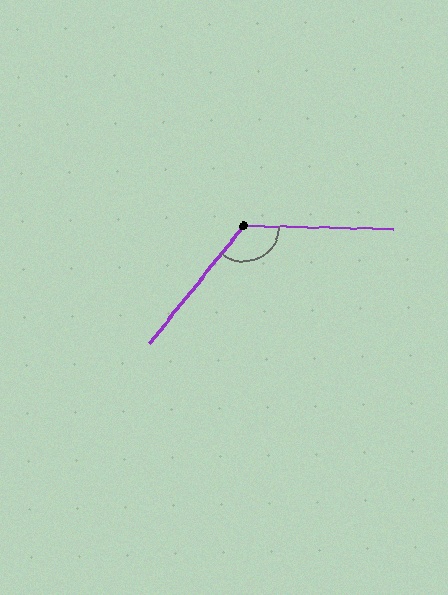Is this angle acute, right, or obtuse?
It is obtuse.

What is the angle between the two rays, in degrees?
Approximately 128 degrees.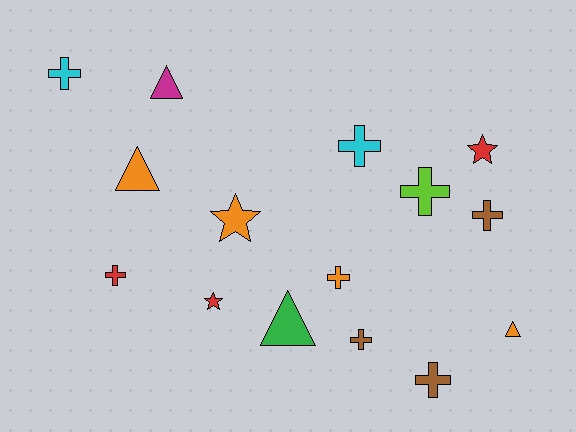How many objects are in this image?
There are 15 objects.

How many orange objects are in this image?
There are 4 orange objects.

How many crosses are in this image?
There are 8 crosses.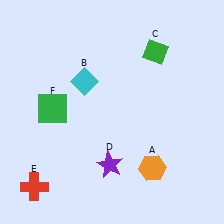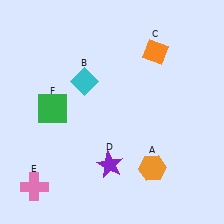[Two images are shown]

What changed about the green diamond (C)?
In Image 1, C is green. In Image 2, it changed to orange.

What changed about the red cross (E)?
In Image 1, E is red. In Image 2, it changed to pink.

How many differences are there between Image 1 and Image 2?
There are 2 differences between the two images.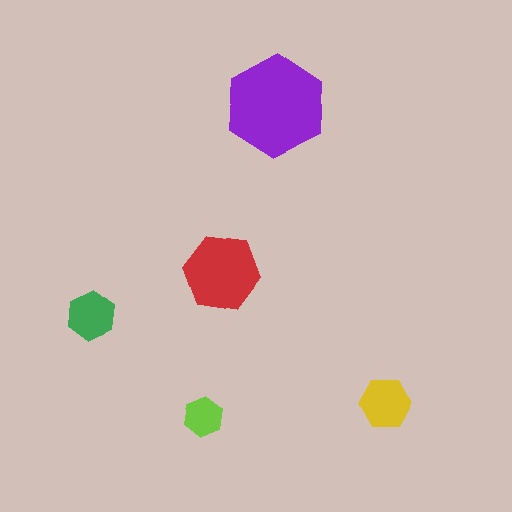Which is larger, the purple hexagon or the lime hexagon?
The purple one.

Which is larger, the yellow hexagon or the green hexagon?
The yellow one.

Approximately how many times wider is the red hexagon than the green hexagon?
About 1.5 times wider.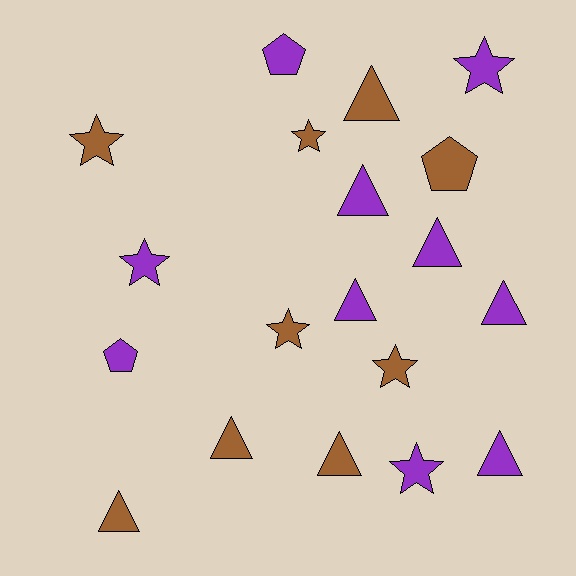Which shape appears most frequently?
Triangle, with 9 objects.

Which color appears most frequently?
Purple, with 10 objects.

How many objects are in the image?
There are 19 objects.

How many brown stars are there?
There are 4 brown stars.